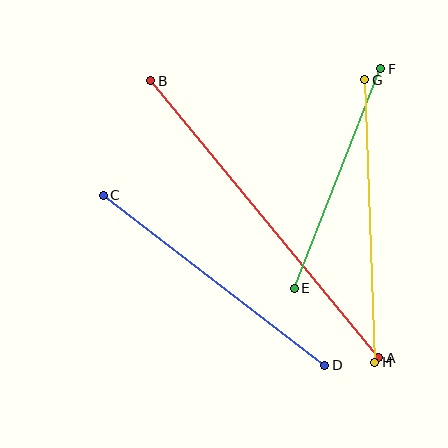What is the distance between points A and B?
The distance is approximately 359 pixels.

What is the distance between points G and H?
The distance is approximately 283 pixels.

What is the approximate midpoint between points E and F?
The midpoint is at approximately (338, 179) pixels.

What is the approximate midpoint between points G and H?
The midpoint is at approximately (370, 221) pixels.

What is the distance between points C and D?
The distance is approximately 279 pixels.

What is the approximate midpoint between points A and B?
The midpoint is at approximately (265, 219) pixels.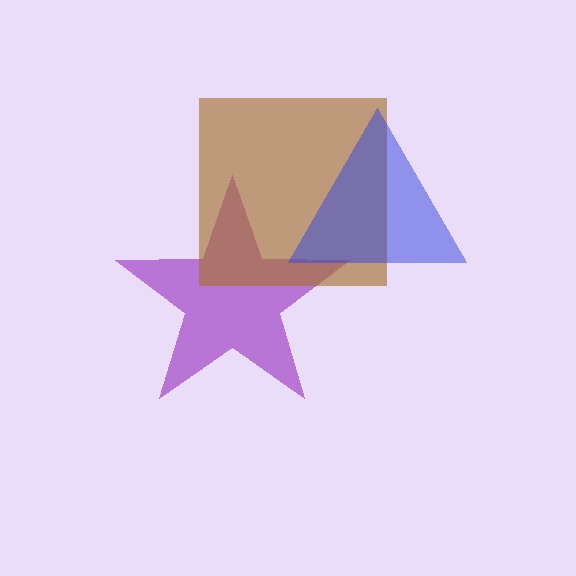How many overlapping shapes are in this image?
There are 3 overlapping shapes in the image.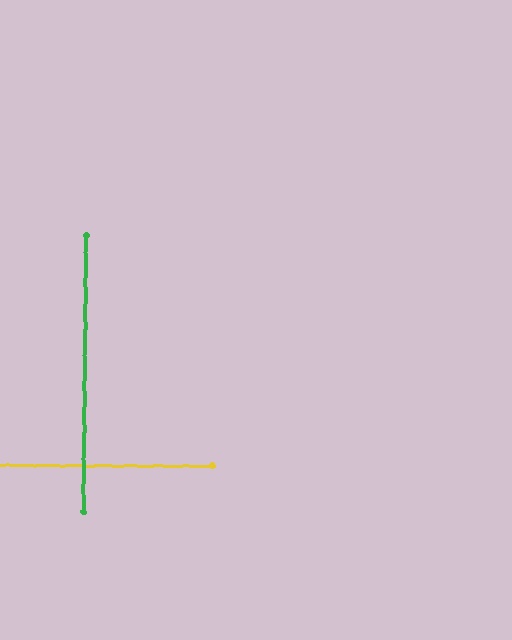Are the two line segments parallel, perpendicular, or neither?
Perpendicular — they meet at approximately 90°.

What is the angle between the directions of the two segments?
Approximately 90 degrees.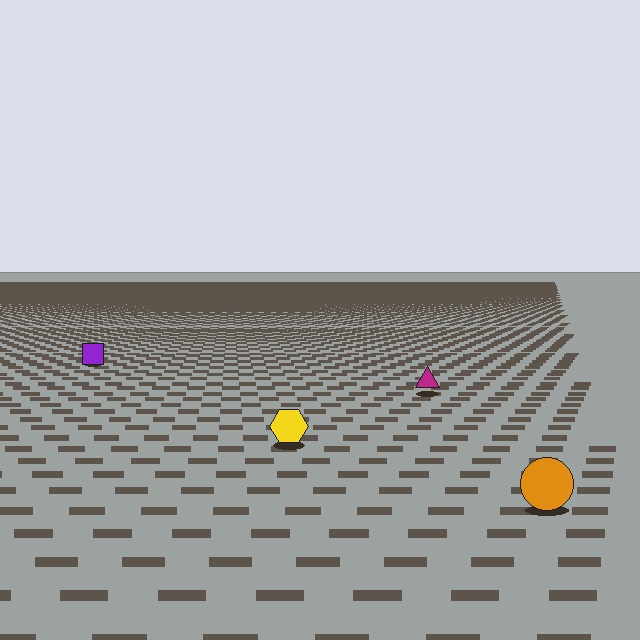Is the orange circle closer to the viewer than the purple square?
Yes. The orange circle is closer — you can tell from the texture gradient: the ground texture is coarser near it.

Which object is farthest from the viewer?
The purple square is farthest from the viewer. It appears smaller and the ground texture around it is denser.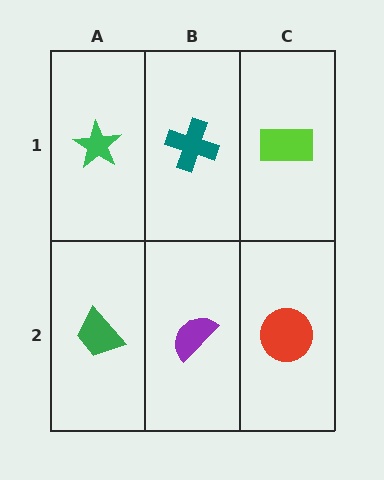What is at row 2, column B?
A purple semicircle.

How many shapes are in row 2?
3 shapes.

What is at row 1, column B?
A teal cross.